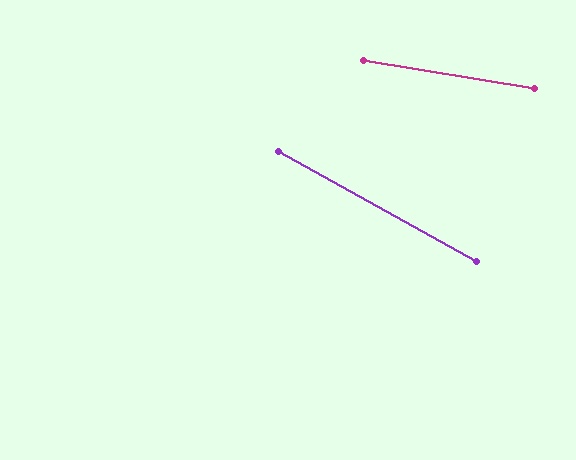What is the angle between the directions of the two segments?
Approximately 20 degrees.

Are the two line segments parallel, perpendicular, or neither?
Neither parallel nor perpendicular — they differ by about 20°.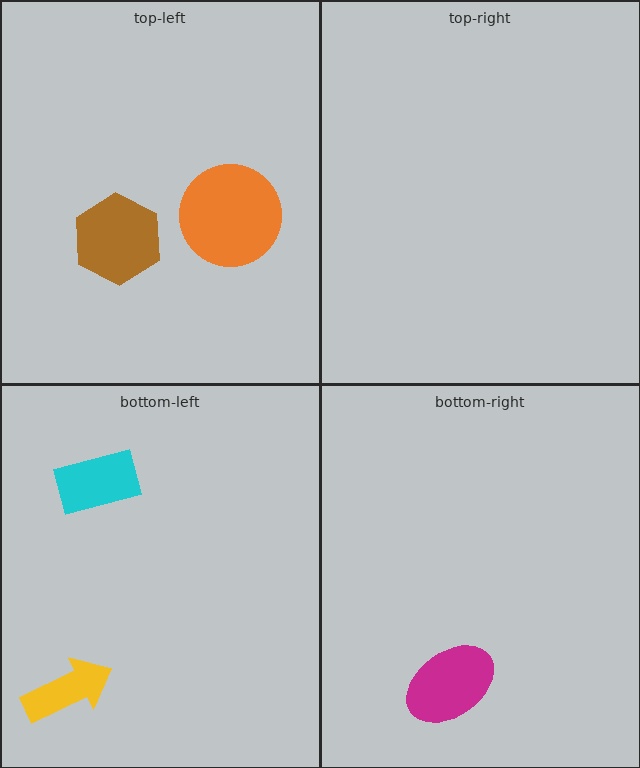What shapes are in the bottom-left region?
The yellow arrow, the cyan rectangle.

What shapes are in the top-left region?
The brown hexagon, the orange circle.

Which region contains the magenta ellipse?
The bottom-right region.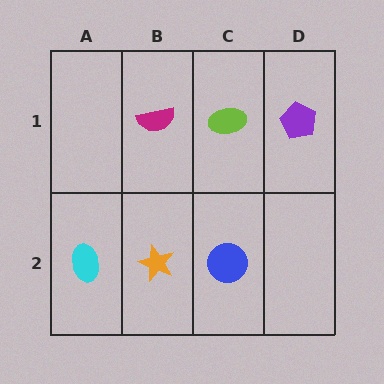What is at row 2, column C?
A blue circle.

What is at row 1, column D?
A purple pentagon.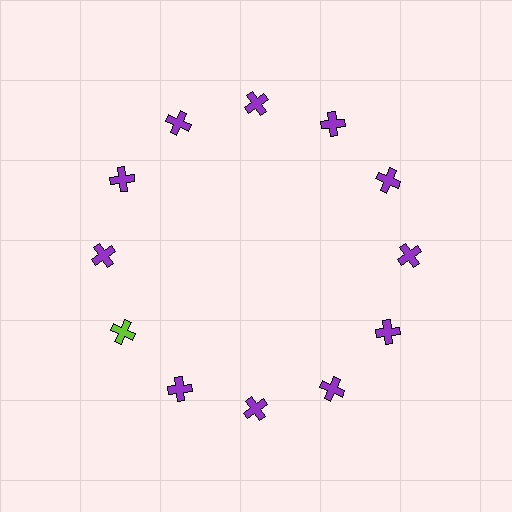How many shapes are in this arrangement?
There are 12 shapes arranged in a ring pattern.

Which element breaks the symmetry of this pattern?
The lime cross at roughly the 8 o'clock position breaks the symmetry. All other shapes are purple crosses.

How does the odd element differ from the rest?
It has a different color: lime instead of purple.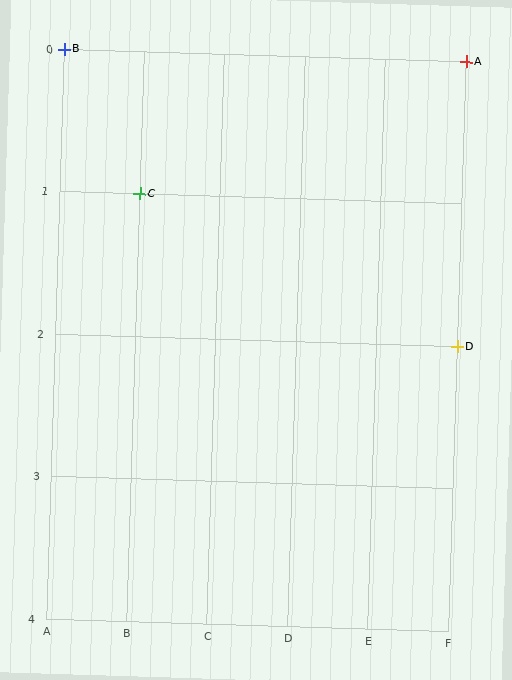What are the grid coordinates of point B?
Point B is at grid coordinates (A, 0).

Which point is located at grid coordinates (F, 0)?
Point A is at (F, 0).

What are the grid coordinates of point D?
Point D is at grid coordinates (F, 2).